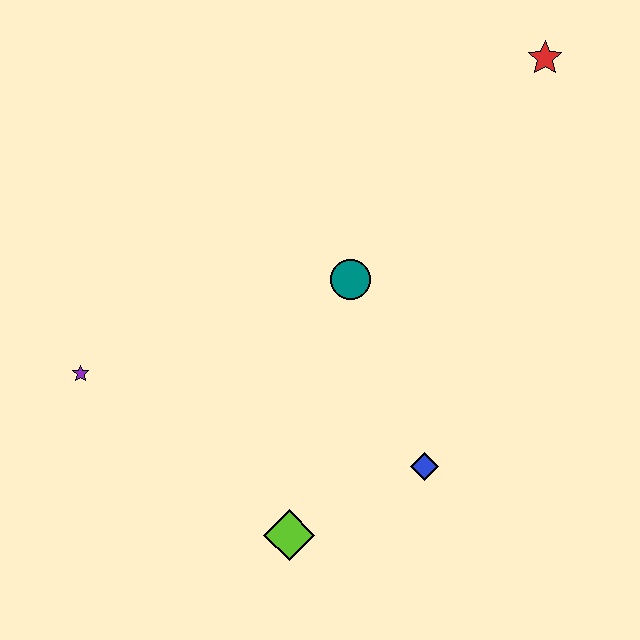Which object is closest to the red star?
The teal circle is closest to the red star.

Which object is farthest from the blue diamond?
The red star is farthest from the blue diamond.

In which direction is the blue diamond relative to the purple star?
The blue diamond is to the right of the purple star.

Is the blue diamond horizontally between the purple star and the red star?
Yes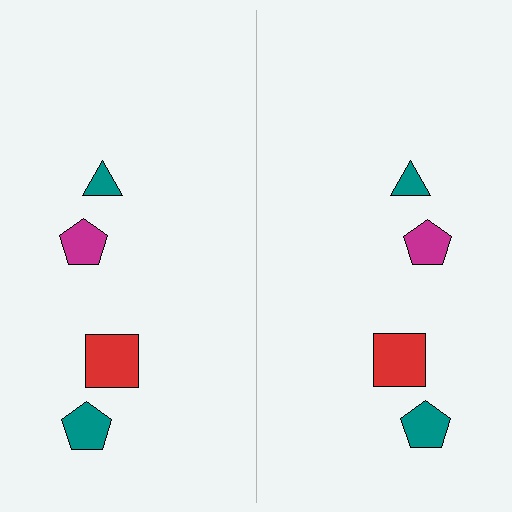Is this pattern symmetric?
Yes, this pattern has bilateral (reflection) symmetry.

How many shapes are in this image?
There are 8 shapes in this image.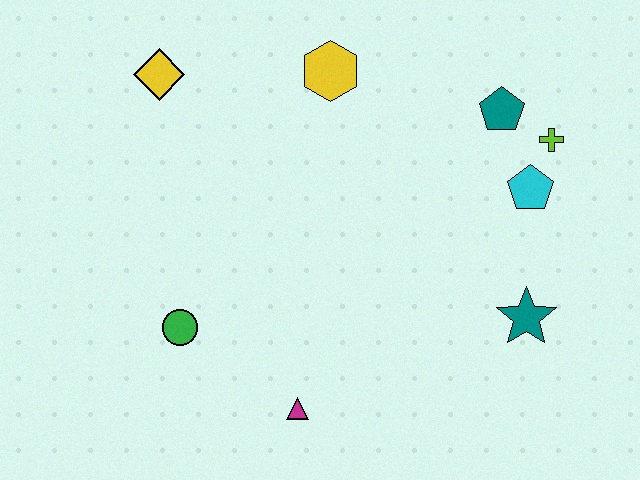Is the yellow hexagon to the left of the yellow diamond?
No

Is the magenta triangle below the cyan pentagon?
Yes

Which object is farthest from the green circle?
The lime cross is farthest from the green circle.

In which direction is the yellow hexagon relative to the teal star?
The yellow hexagon is above the teal star.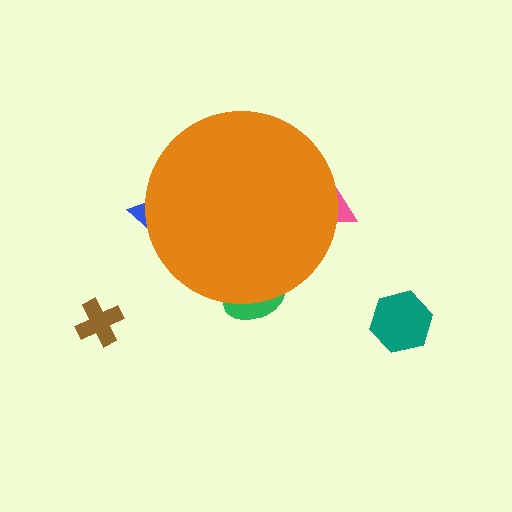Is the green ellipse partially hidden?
Yes, the green ellipse is partially hidden behind the orange circle.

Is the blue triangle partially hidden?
Yes, the blue triangle is partially hidden behind the orange circle.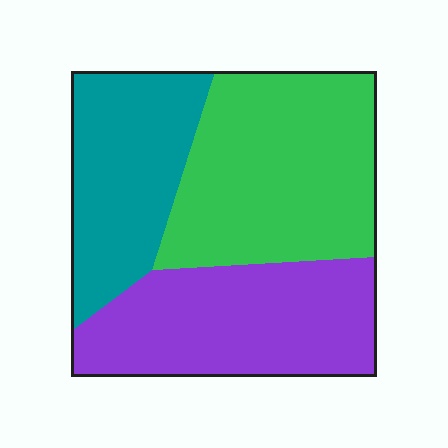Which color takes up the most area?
Green, at roughly 40%.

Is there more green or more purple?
Green.